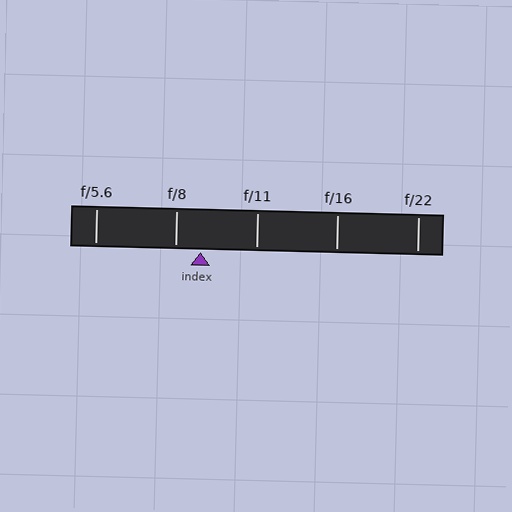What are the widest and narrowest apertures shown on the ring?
The widest aperture shown is f/5.6 and the narrowest is f/22.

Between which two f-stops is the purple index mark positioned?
The index mark is between f/8 and f/11.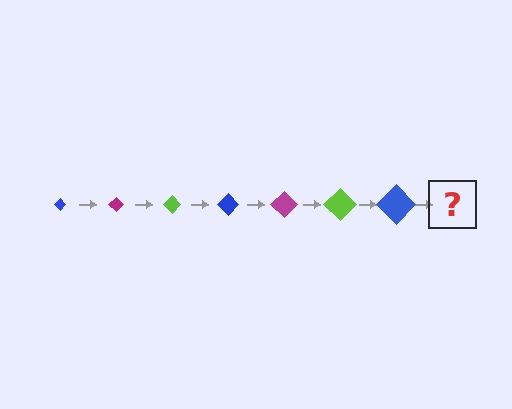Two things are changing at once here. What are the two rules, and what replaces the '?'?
The two rules are that the diamond grows larger each step and the color cycles through blue, magenta, and lime. The '?' should be a magenta diamond, larger than the previous one.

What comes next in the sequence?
The next element should be a magenta diamond, larger than the previous one.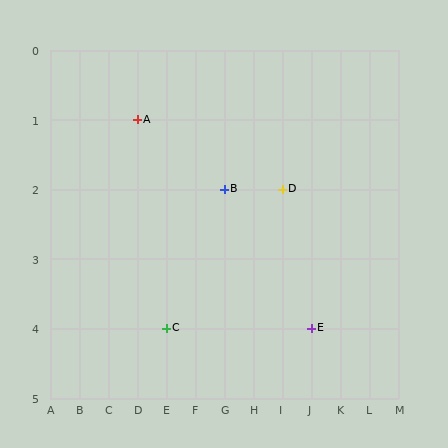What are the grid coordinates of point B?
Point B is at grid coordinates (G, 2).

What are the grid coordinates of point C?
Point C is at grid coordinates (E, 4).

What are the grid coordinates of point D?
Point D is at grid coordinates (I, 2).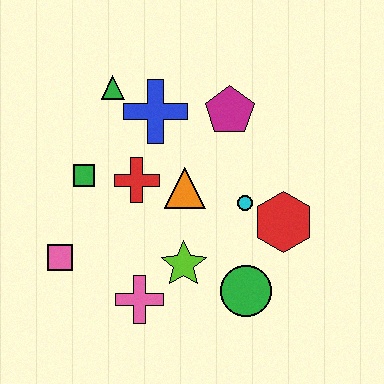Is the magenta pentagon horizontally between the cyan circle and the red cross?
Yes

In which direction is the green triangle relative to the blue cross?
The green triangle is to the left of the blue cross.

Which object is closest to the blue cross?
The green triangle is closest to the blue cross.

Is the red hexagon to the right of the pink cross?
Yes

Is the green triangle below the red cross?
No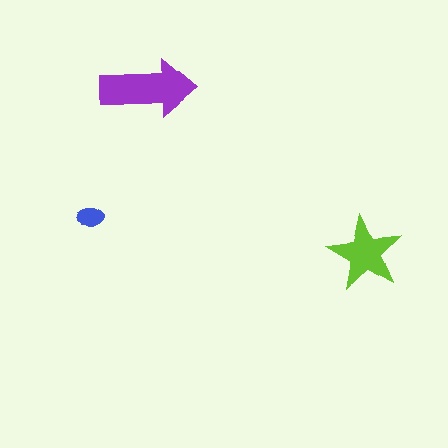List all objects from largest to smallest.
The purple arrow, the lime star, the blue ellipse.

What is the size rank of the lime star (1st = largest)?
2nd.